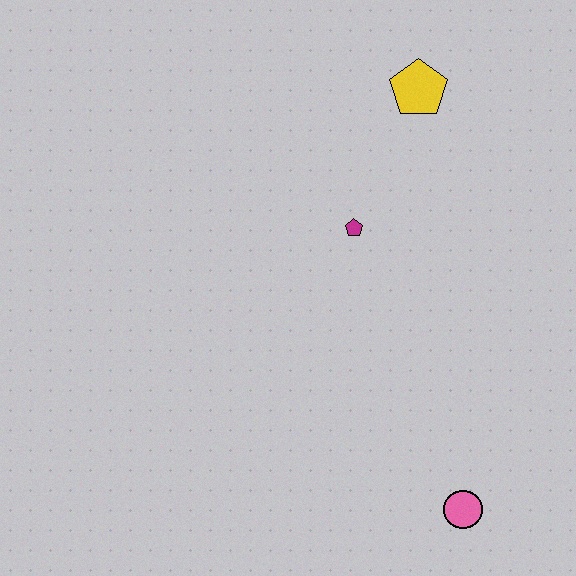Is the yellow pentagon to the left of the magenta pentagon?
No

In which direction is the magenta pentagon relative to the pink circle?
The magenta pentagon is above the pink circle.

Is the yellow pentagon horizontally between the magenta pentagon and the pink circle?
Yes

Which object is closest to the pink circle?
The magenta pentagon is closest to the pink circle.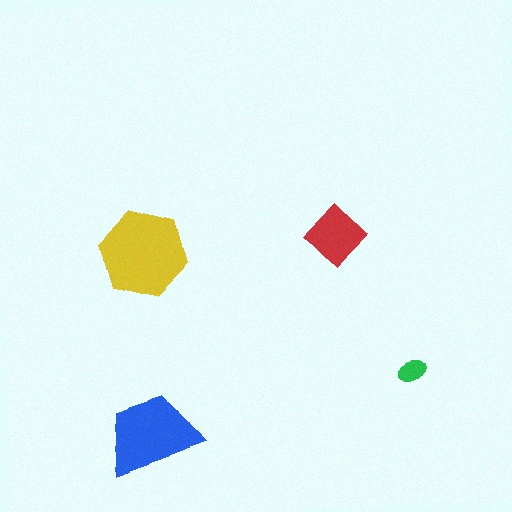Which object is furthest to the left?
The blue trapezoid is leftmost.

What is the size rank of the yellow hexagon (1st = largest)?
1st.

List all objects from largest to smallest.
The yellow hexagon, the blue trapezoid, the red diamond, the green ellipse.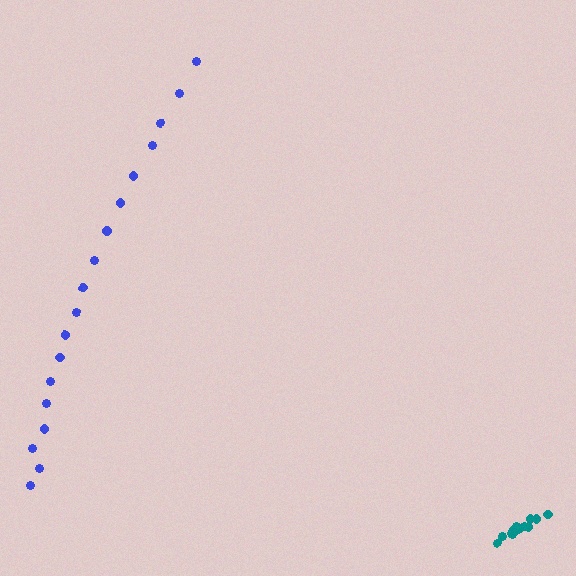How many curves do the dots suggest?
There are 2 distinct paths.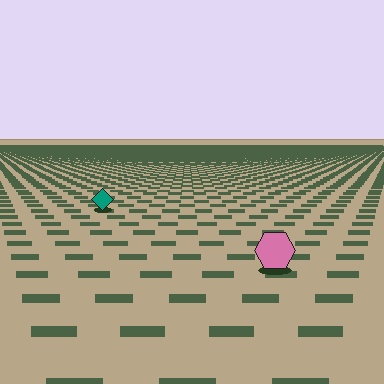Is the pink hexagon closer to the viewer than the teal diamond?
Yes. The pink hexagon is closer — you can tell from the texture gradient: the ground texture is coarser near it.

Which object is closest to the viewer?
The pink hexagon is closest. The texture marks near it are larger and more spread out.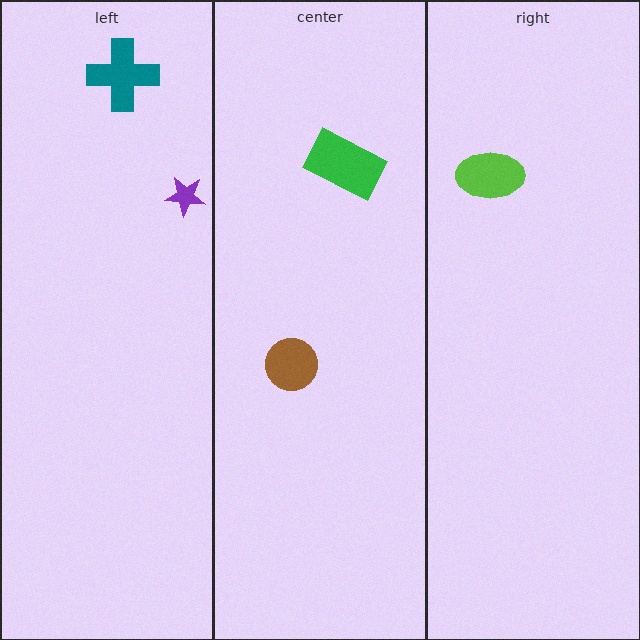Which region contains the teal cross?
The left region.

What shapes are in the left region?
The purple star, the teal cross.